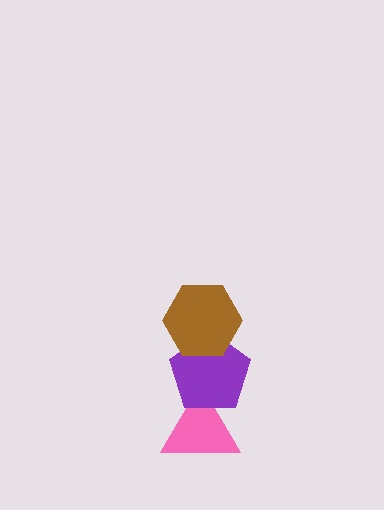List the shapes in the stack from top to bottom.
From top to bottom: the brown hexagon, the purple pentagon, the pink triangle.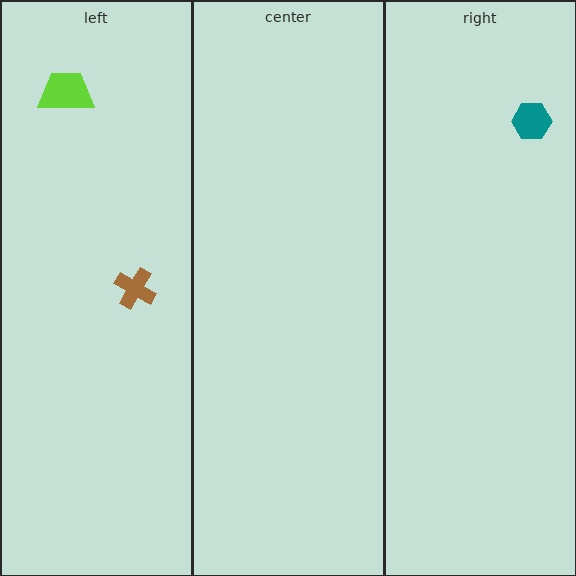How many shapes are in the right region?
1.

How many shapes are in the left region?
2.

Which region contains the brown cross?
The left region.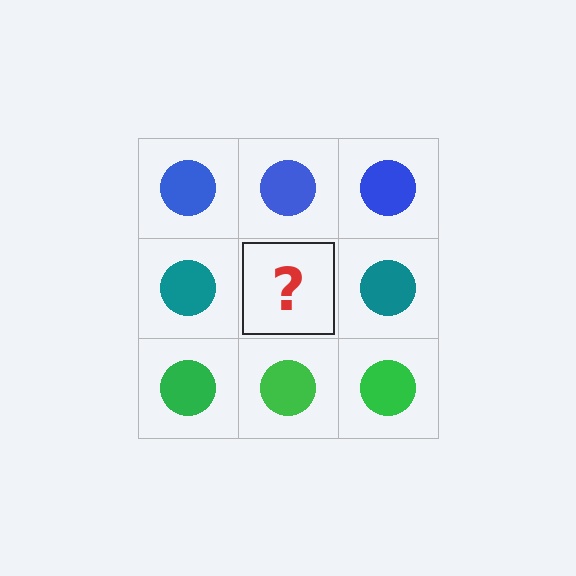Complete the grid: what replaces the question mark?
The question mark should be replaced with a teal circle.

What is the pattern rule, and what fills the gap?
The rule is that each row has a consistent color. The gap should be filled with a teal circle.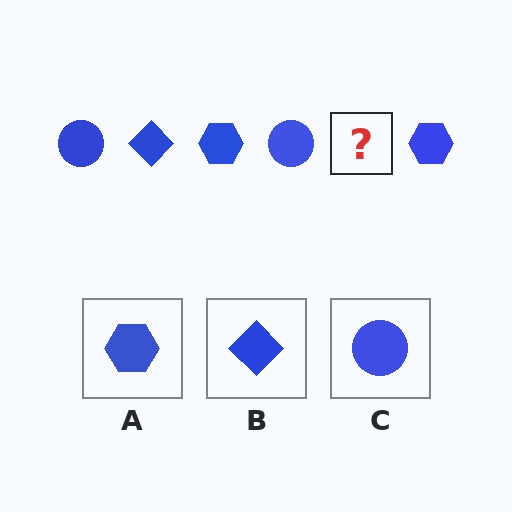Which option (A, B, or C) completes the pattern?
B.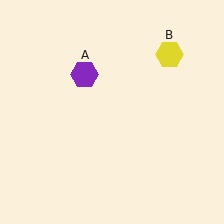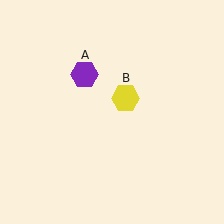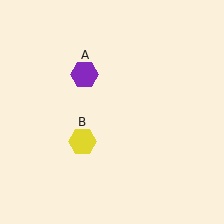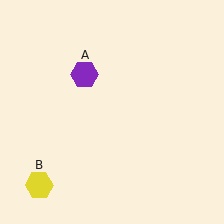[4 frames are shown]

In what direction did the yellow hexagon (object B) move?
The yellow hexagon (object B) moved down and to the left.